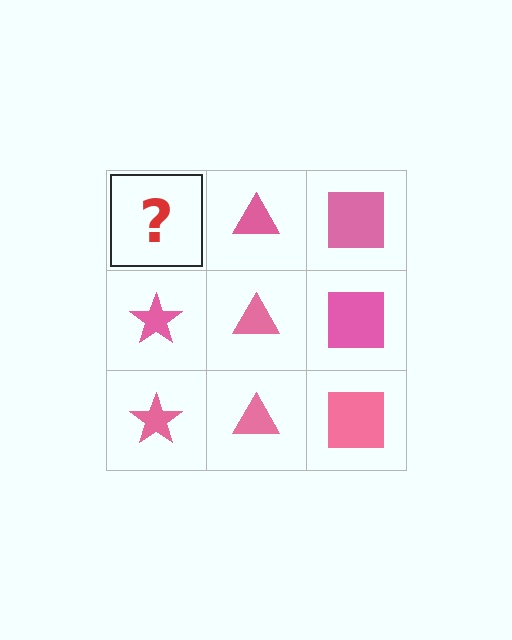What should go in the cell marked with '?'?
The missing cell should contain a pink star.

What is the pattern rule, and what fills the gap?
The rule is that each column has a consistent shape. The gap should be filled with a pink star.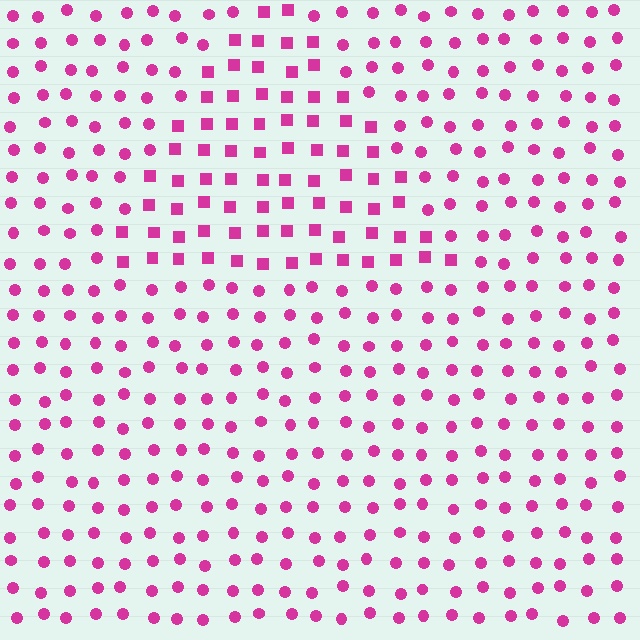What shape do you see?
I see a triangle.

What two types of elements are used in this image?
The image uses squares inside the triangle region and circles outside it.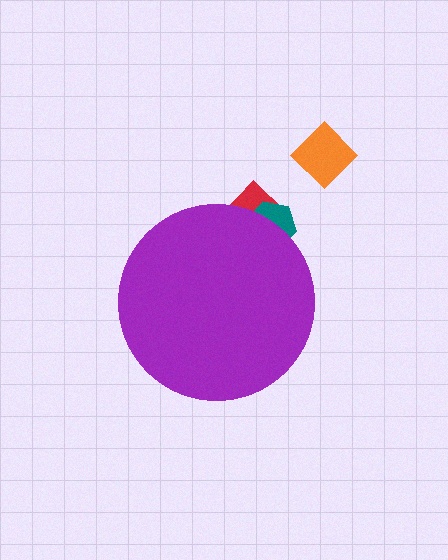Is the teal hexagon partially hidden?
Yes, the teal hexagon is partially hidden behind the purple circle.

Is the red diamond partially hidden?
Yes, the red diamond is partially hidden behind the purple circle.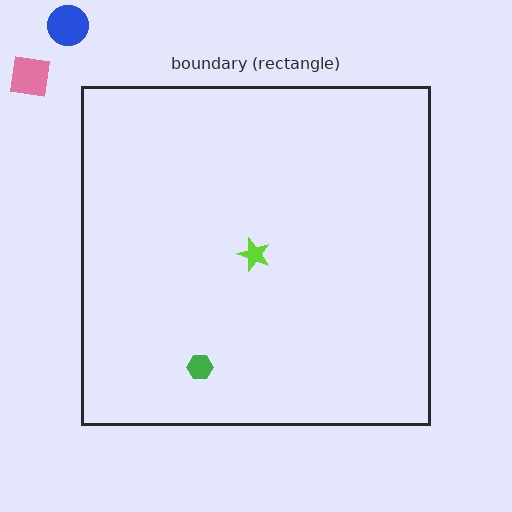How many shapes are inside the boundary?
2 inside, 2 outside.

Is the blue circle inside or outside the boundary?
Outside.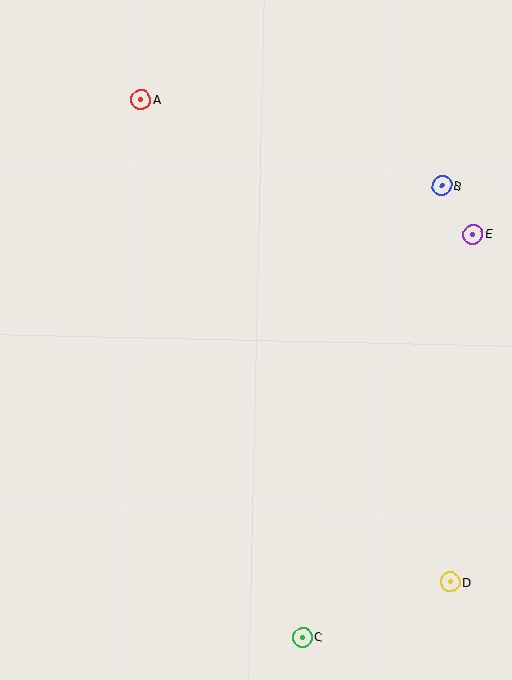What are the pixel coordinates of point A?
Point A is at (141, 100).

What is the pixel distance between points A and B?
The distance between A and B is 313 pixels.